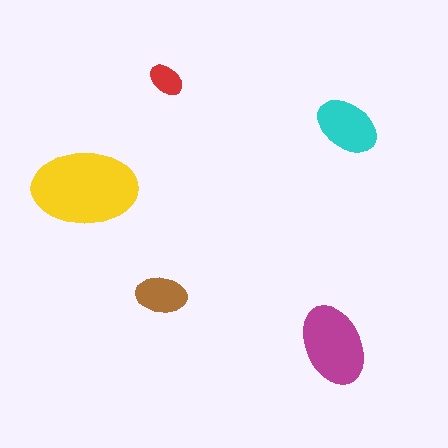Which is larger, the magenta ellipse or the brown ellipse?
The magenta one.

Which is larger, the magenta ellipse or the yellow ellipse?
The yellow one.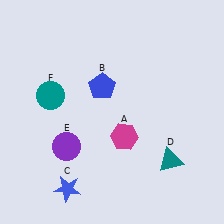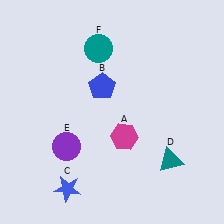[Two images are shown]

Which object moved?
The teal circle (F) moved up.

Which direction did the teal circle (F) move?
The teal circle (F) moved up.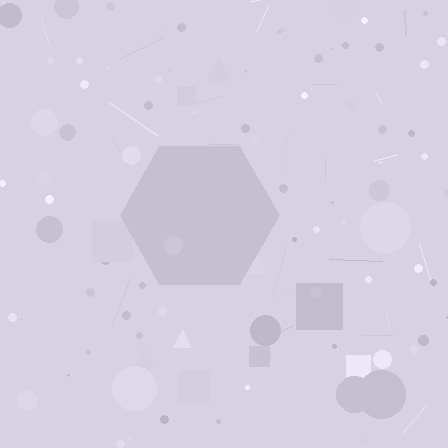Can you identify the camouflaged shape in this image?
The camouflaged shape is a hexagon.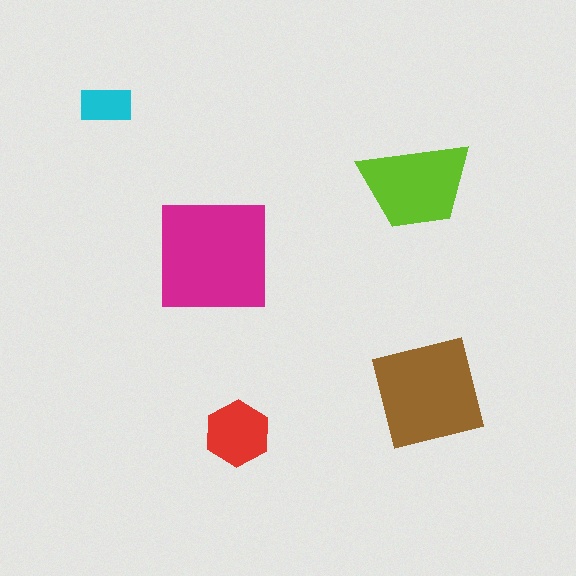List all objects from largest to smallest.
The magenta square, the brown square, the lime trapezoid, the red hexagon, the cyan rectangle.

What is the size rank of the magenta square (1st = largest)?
1st.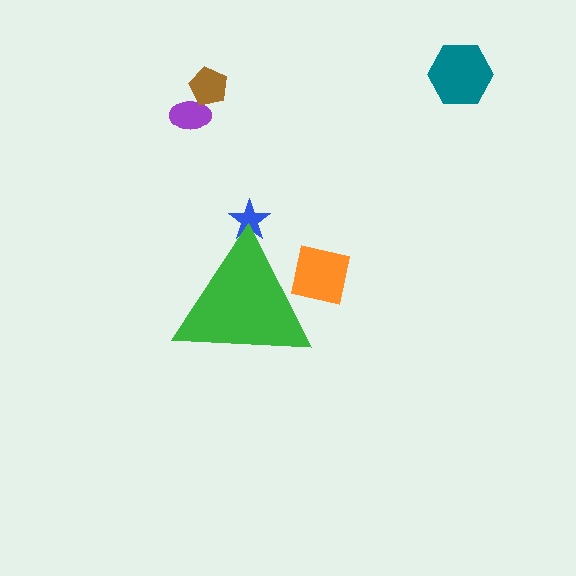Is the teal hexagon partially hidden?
No, the teal hexagon is fully visible.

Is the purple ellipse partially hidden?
No, the purple ellipse is fully visible.